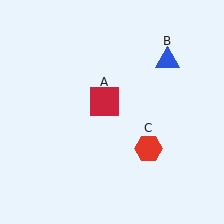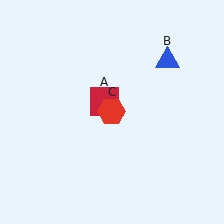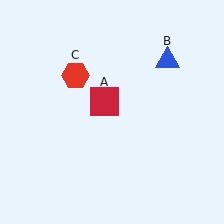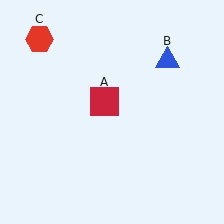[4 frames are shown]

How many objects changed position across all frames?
1 object changed position: red hexagon (object C).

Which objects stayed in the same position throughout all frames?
Red square (object A) and blue triangle (object B) remained stationary.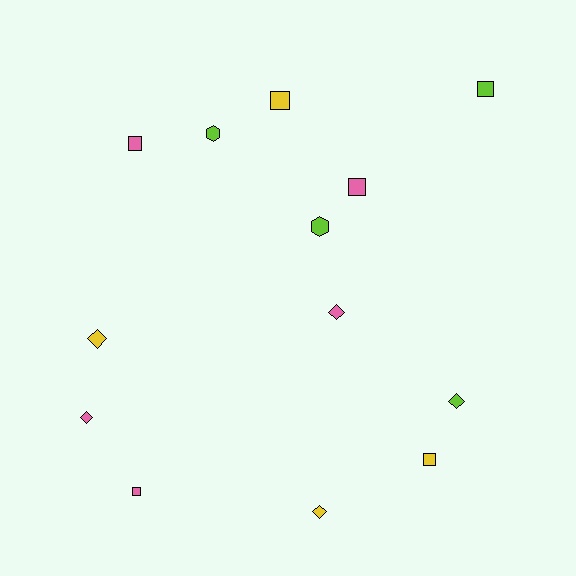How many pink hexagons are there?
There are no pink hexagons.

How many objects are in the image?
There are 13 objects.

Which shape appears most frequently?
Square, with 6 objects.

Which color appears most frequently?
Pink, with 5 objects.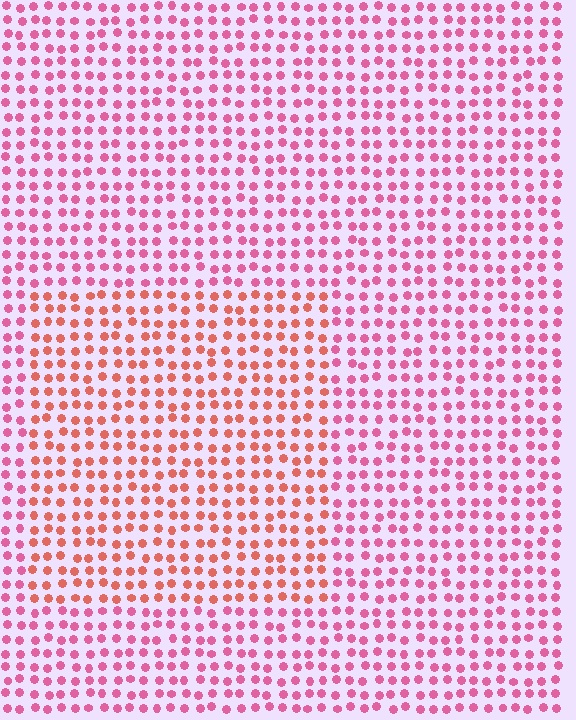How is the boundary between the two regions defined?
The boundary is defined purely by a slight shift in hue (about 33 degrees). Spacing, size, and orientation are identical on both sides.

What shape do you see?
I see a rectangle.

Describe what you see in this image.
The image is filled with small pink elements in a uniform arrangement. A rectangle-shaped region is visible where the elements are tinted to a slightly different hue, forming a subtle color boundary.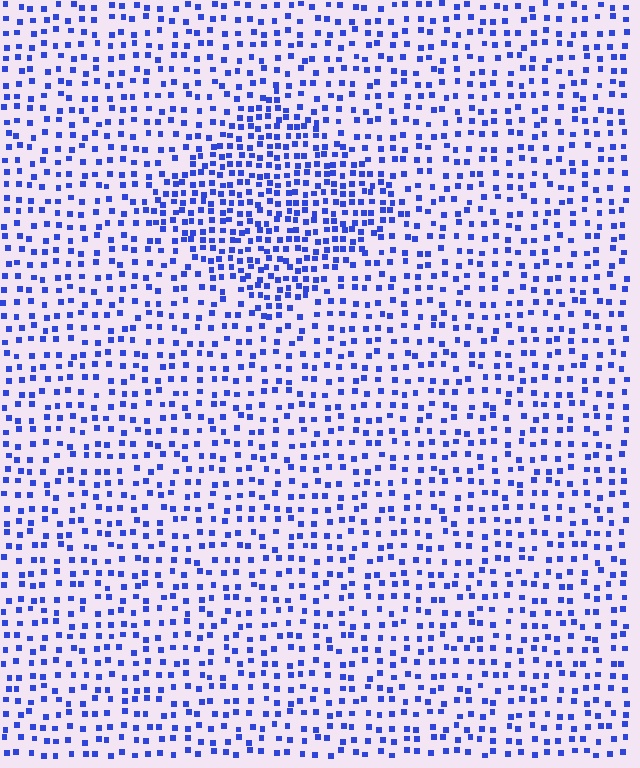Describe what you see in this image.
The image contains small blue elements arranged at two different densities. A diamond-shaped region is visible where the elements are more densely packed than the surrounding area.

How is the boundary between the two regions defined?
The boundary is defined by a change in element density (approximately 1.9x ratio). All elements are the same color, size, and shape.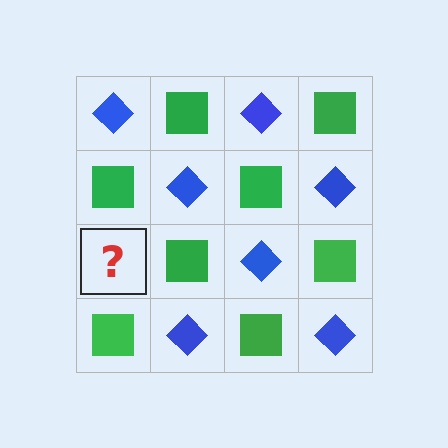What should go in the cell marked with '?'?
The missing cell should contain a blue diamond.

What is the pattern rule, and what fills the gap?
The rule is that it alternates blue diamond and green square in a checkerboard pattern. The gap should be filled with a blue diamond.